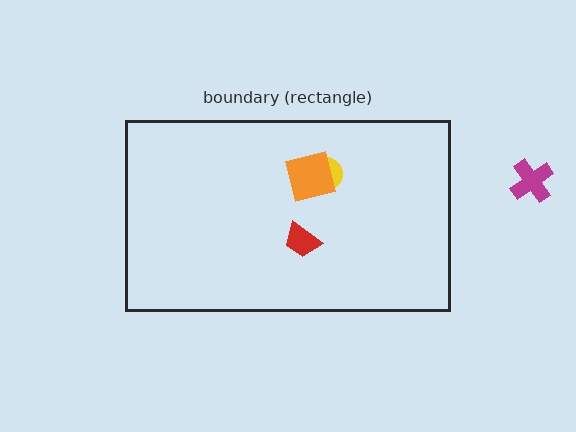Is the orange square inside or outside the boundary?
Inside.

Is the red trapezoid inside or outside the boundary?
Inside.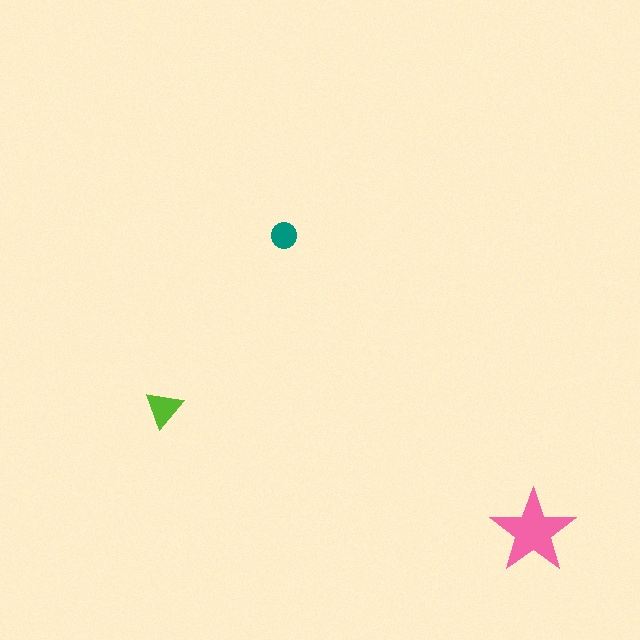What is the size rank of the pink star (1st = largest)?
1st.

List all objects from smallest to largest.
The teal circle, the lime triangle, the pink star.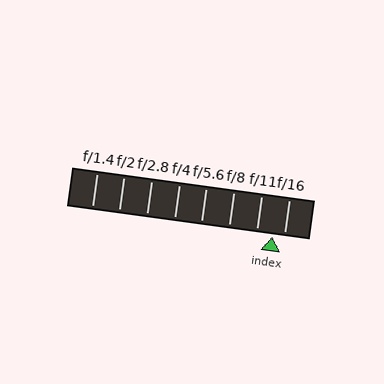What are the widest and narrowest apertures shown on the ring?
The widest aperture shown is f/1.4 and the narrowest is f/16.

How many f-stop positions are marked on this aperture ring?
There are 8 f-stop positions marked.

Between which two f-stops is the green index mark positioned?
The index mark is between f/11 and f/16.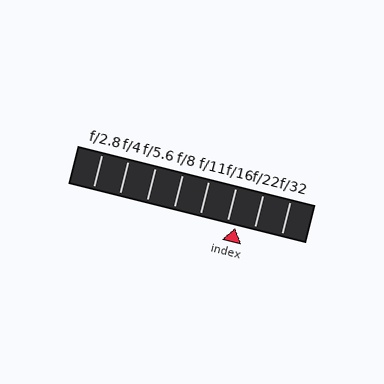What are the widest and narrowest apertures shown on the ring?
The widest aperture shown is f/2.8 and the narrowest is f/32.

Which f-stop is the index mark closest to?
The index mark is closest to f/16.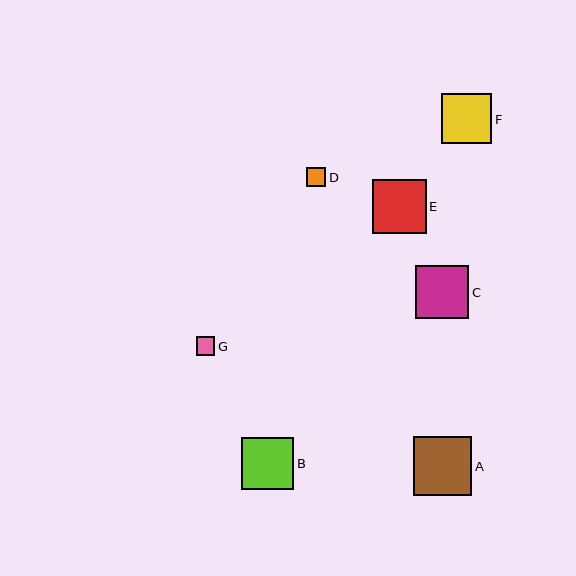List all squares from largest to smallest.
From largest to smallest: A, E, C, B, F, D, G.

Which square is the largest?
Square A is the largest with a size of approximately 59 pixels.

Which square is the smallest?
Square G is the smallest with a size of approximately 18 pixels.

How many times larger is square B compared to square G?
Square B is approximately 2.8 times the size of square G.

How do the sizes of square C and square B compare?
Square C and square B are approximately the same size.